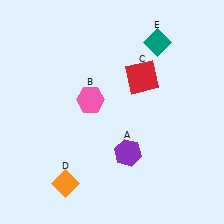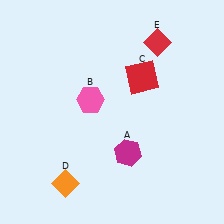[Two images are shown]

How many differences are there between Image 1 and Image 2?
There are 2 differences between the two images.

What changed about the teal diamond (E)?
In Image 1, E is teal. In Image 2, it changed to red.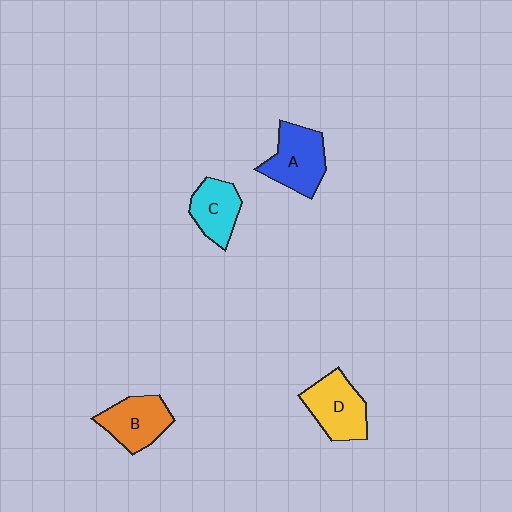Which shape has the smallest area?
Shape C (cyan).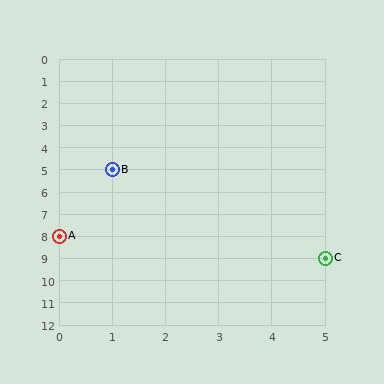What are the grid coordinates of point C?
Point C is at grid coordinates (5, 9).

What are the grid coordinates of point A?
Point A is at grid coordinates (0, 8).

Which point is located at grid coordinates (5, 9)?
Point C is at (5, 9).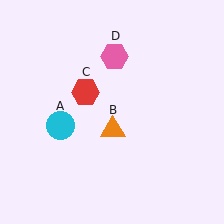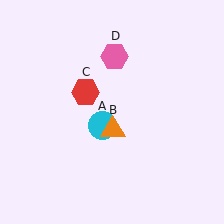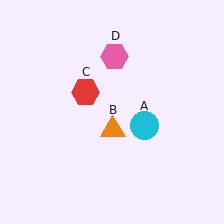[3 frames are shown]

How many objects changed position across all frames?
1 object changed position: cyan circle (object A).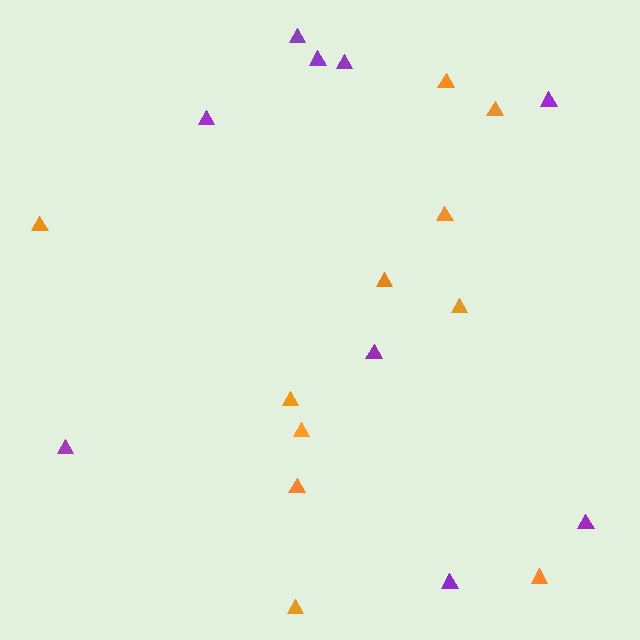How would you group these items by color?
There are 2 groups: one group of purple triangles (9) and one group of orange triangles (11).